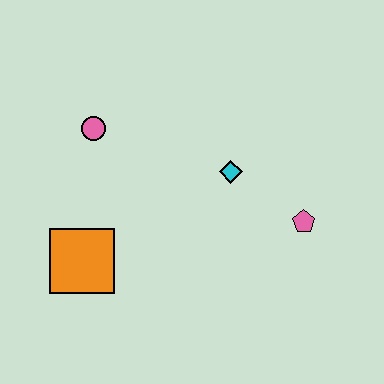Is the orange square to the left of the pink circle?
Yes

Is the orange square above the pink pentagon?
No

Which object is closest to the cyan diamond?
The pink pentagon is closest to the cyan diamond.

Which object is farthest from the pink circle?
The pink pentagon is farthest from the pink circle.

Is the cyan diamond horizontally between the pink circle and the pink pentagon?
Yes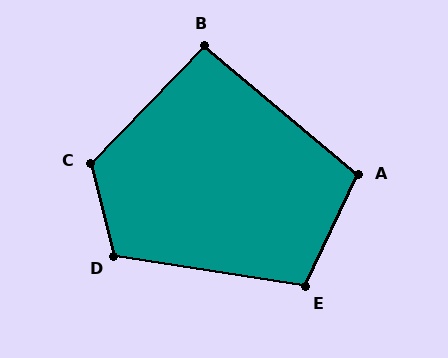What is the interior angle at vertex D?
Approximately 113 degrees (obtuse).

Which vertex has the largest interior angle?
C, at approximately 122 degrees.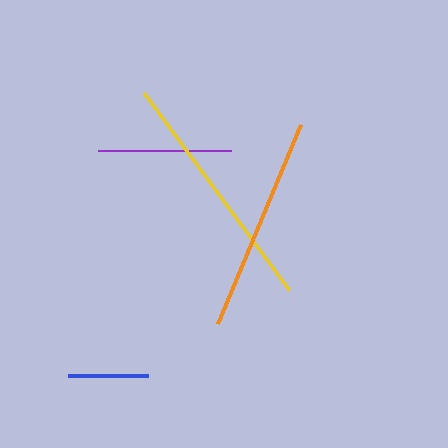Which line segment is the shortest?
The blue line is the shortest at approximately 80 pixels.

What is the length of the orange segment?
The orange segment is approximately 216 pixels long.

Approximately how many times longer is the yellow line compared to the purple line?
The yellow line is approximately 1.8 times the length of the purple line.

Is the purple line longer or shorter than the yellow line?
The yellow line is longer than the purple line.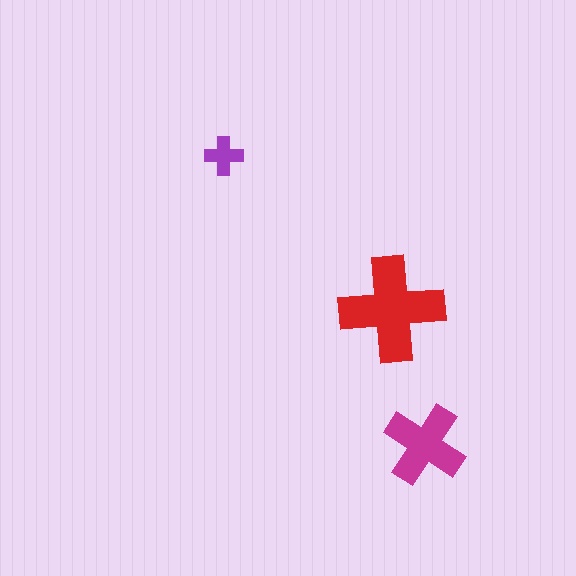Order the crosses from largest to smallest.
the red one, the magenta one, the purple one.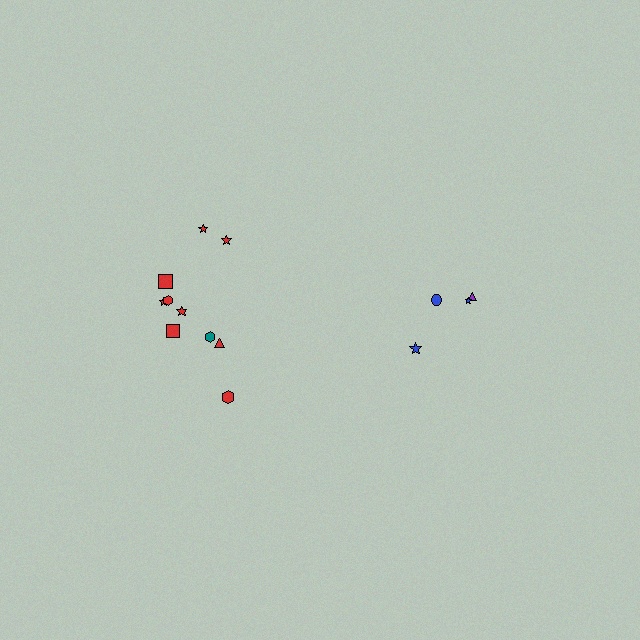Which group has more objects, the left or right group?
The left group.